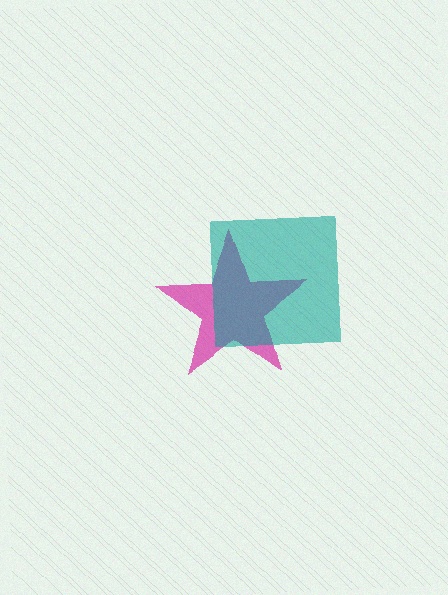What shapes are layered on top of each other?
The layered shapes are: a magenta star, a teal square.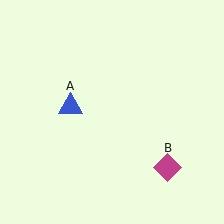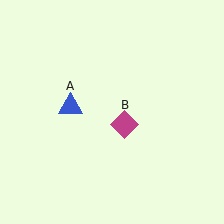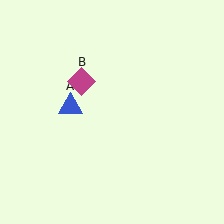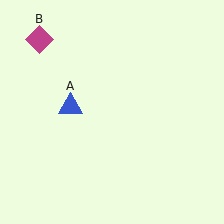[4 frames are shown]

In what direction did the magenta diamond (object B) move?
The magenta diamond (object B) moved up and to the left.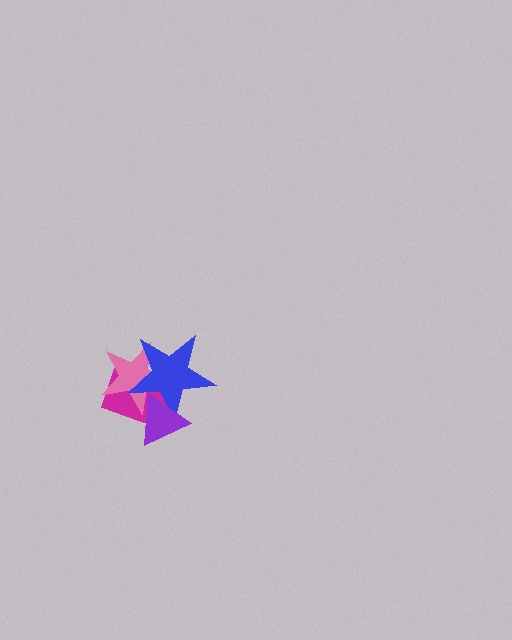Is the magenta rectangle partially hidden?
Yes, it is partially covered by another shape.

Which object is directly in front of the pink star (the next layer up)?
The blue star is directly in front of the pink star.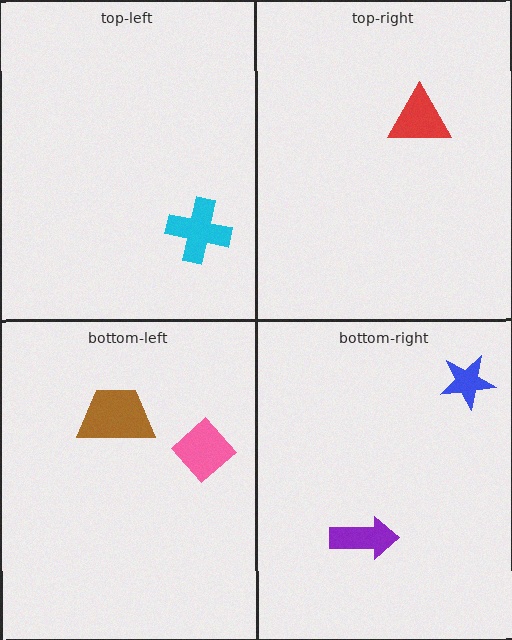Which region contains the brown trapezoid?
The bottom-left region.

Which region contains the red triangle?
The top-right region.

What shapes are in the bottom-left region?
The brown trapezoid, the pink diamond.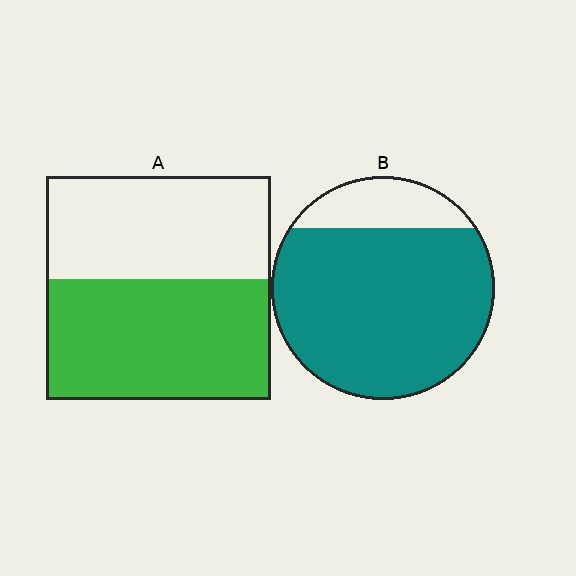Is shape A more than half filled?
Yes.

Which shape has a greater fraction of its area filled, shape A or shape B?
Shape B.